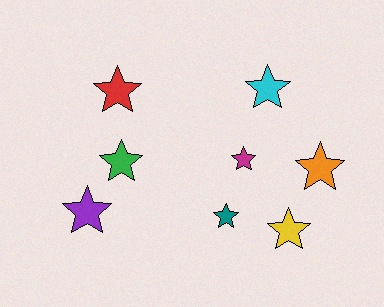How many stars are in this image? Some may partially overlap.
There are 8 stars.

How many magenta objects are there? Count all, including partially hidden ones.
There is 1 magenta object.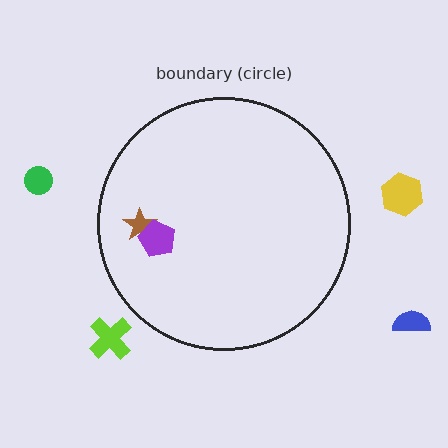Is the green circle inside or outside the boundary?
Outside.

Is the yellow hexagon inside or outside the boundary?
Outside.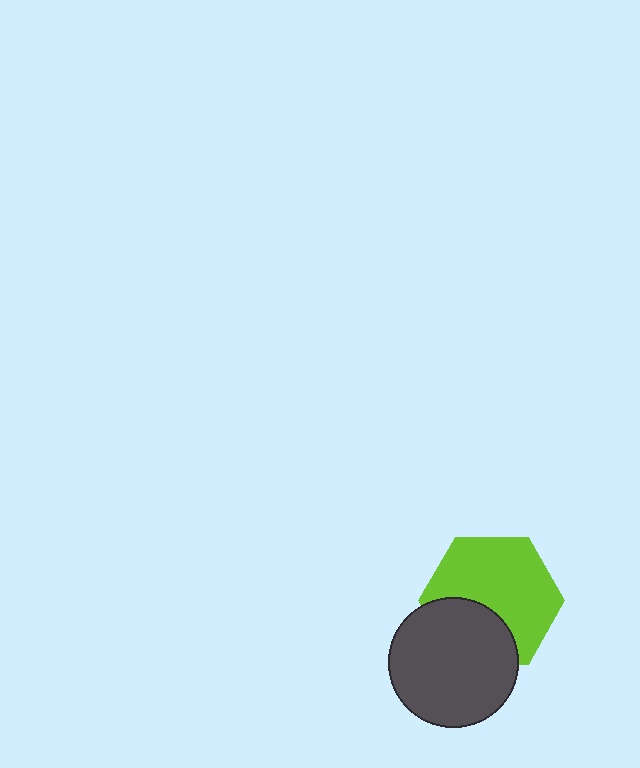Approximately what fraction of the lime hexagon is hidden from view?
Roughly 33% of the lime hexagon is hidden behind the dark gray circle.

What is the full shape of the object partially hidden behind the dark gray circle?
The partially hidden object is a lime hexagon.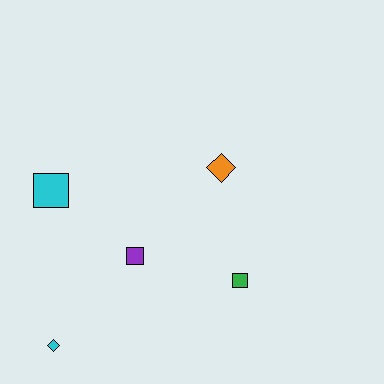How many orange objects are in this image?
There is 1 orange object.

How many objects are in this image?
There are 5 objects.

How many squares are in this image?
There are 3 squares.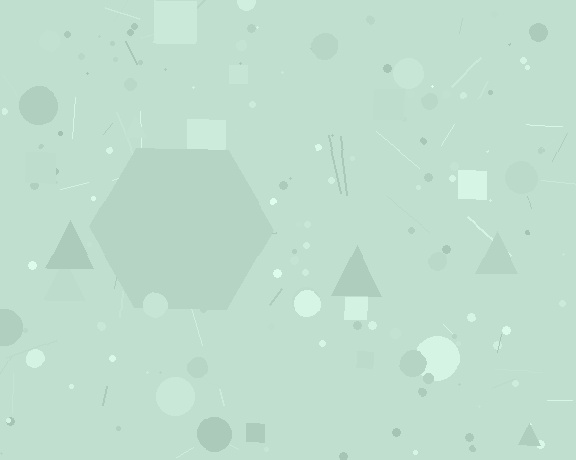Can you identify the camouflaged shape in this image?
The camouflaged shape is a hexagon.